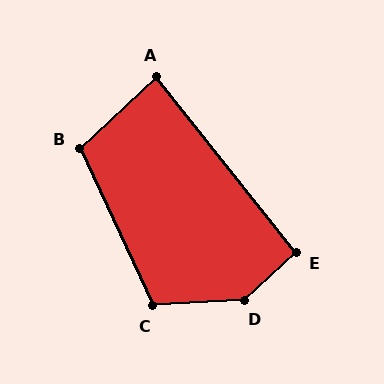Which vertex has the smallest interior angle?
A, at approximately 86 degrees.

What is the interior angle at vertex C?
Approximately 111 degrees (obtuse).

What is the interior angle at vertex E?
Approximately 94 degrees (approximately right).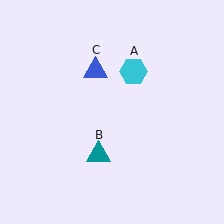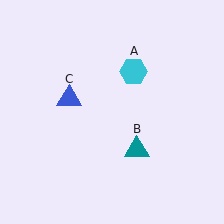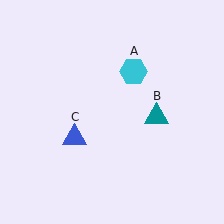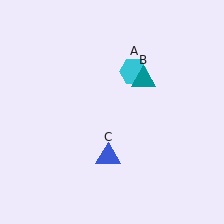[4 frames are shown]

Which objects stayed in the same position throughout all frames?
Cyan hexagon (object A) remained stationary.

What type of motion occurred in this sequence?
The teal triangle (object B), blue triangle (object C) rotated counterclockwise around the center of the scene.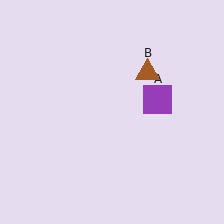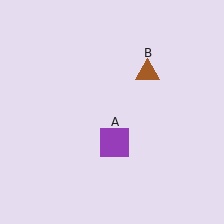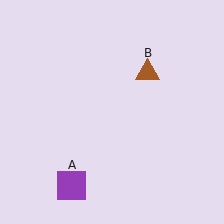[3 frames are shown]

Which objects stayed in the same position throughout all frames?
Brown triangle (object B) remained stationary.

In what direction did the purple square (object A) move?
The purple square (object A) moved down and to the left.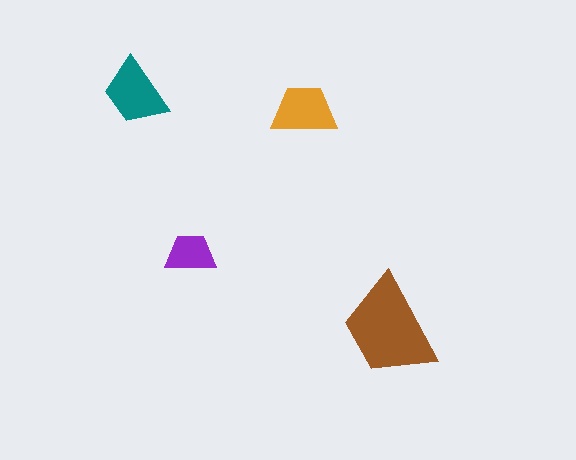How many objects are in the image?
There are 4 objects in the image.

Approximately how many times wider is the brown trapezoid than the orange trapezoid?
About 1.5 times wider.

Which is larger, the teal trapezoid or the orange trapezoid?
The teal one.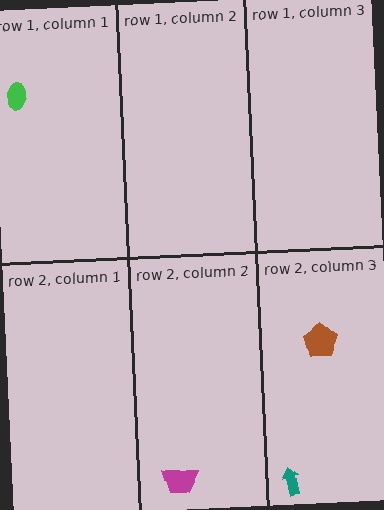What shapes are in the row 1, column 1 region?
The green ellipse.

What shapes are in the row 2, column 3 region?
The teal arrow, the brown pentagon.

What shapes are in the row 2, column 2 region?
The magenta trapezoid.